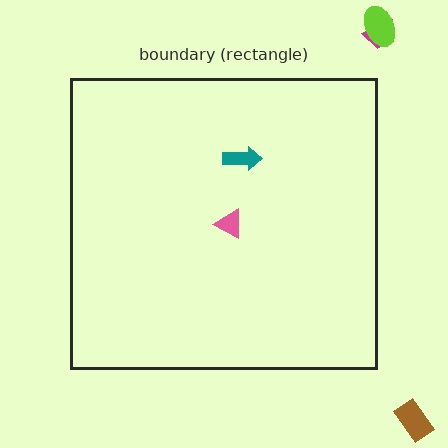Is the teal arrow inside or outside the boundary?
Inside.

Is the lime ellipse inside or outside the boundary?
Outside.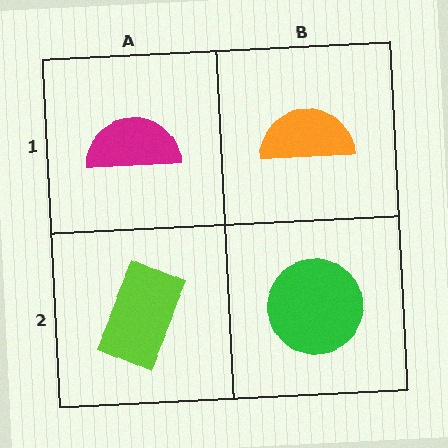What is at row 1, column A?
A magenta semicircle.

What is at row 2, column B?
A green circle.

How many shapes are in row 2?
2 shapes.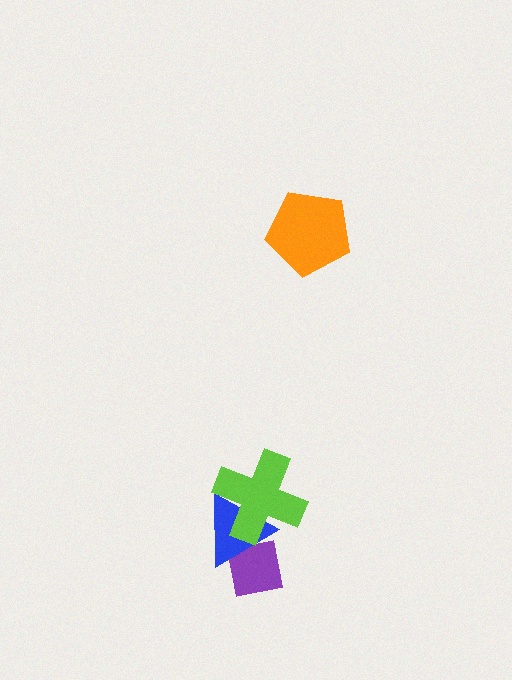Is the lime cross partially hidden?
No, no other shape covers it.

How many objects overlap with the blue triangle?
2 objects overlap with the blue triangle.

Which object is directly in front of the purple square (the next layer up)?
The blue triangle is directly in front of the purple square.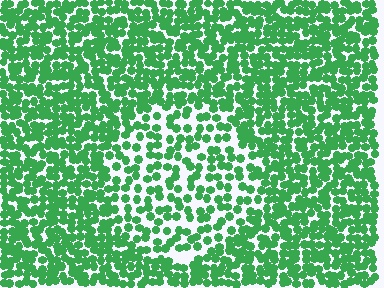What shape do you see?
I see a circle.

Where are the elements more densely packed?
The elements are more densely packed outside the circle boundary.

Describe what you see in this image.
The image contains small green elements arranged at two different densities. A circle-shaped region is visible where the elements are less densely packed than the surrounding area.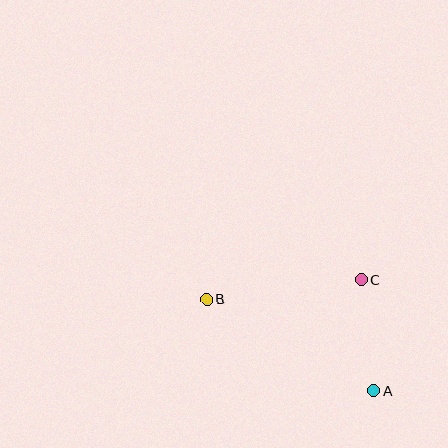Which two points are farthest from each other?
Points A and B are farthest from each other.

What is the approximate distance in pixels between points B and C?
The distance between B and C is approximately 156 pixels.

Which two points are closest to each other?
Points A and C are closest to each other.